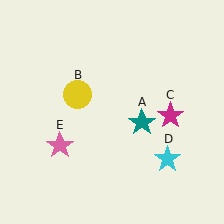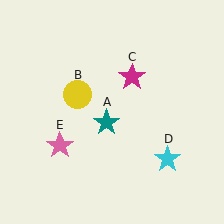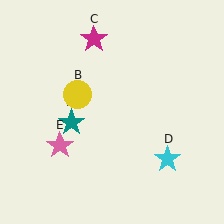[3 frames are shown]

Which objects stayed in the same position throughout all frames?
Yellow circle (object B) and cyan star (object D) and pink star (object E) remained stationary.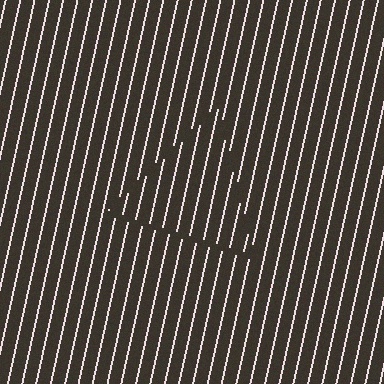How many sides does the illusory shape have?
3 sides — the line-ends trace a triangle.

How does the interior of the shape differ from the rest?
The interior of the shape contains the same grating, shifted by half a period — the contour is defined by the phase discontinuity where line-ends from the inner and outer gratings abut.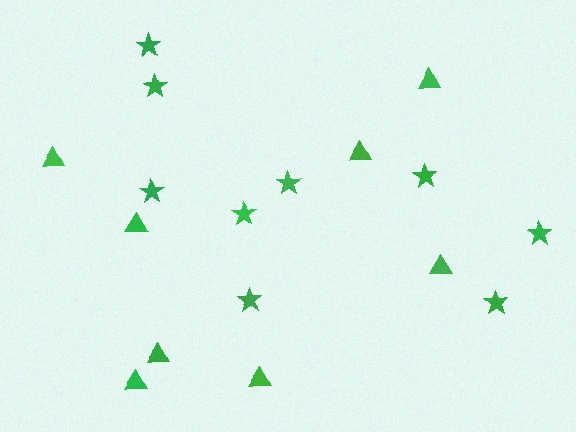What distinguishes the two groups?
There are 2 groups: one group of stars (9) and one group of triangles (8).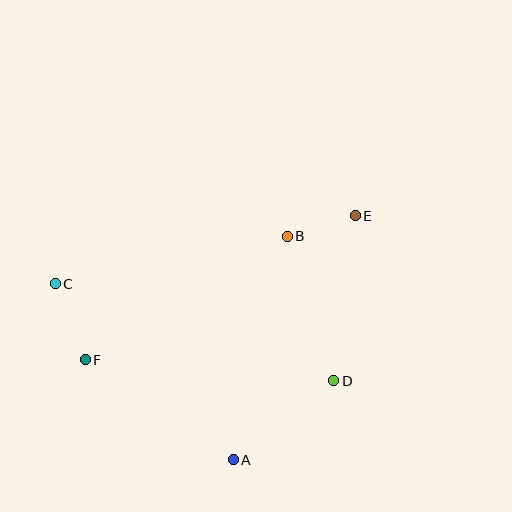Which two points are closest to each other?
Points B and E are closest to each other.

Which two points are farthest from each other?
Points C and E are farthest from each other.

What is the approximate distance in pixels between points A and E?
The distance between A and E is approximately 273 pixels.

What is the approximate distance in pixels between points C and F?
The distance between C and F is approximately 81 pixels.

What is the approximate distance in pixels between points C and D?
The distance between C and D is approximately 295 pixels.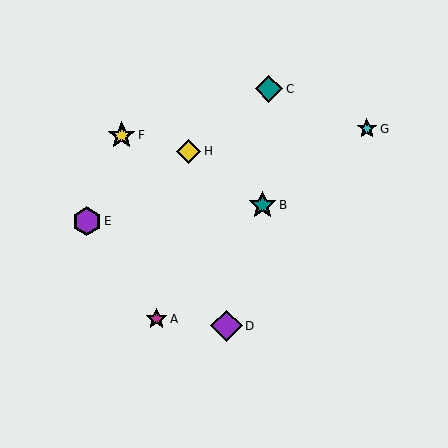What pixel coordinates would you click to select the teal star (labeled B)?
Click at (262, 205) to select the teal star B.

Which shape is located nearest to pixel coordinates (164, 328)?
The magenta star (labeled A) at (156, 319) is nearest to that location.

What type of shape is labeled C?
Shape C is a teal diamond.